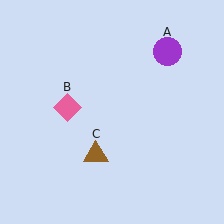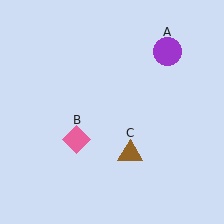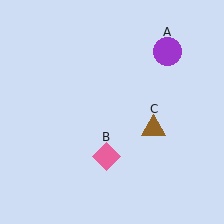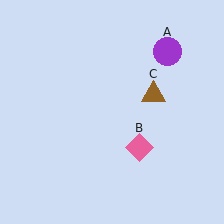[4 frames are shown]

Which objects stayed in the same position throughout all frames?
Purple circle (object A) remained stationary.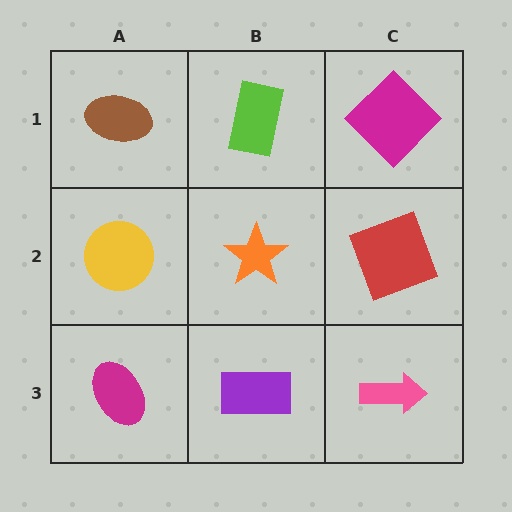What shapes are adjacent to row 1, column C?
A red square (row 2, column C), a lime rectangle (row 1, column B).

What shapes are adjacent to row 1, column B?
An orange star (row 2, column B), a brown ellipse (row 1, column A), a magenta diamond (row 1, column C).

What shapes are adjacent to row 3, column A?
A yellow circle (row 2, column A), a purple rectangle (row 3, column B).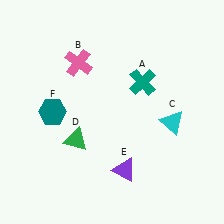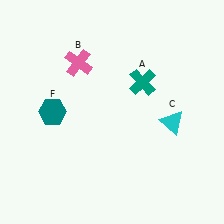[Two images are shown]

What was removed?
The purple triangle (E), the green triangle (D) were removed in Image 2.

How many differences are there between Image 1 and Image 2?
There are 2 differences between the two images.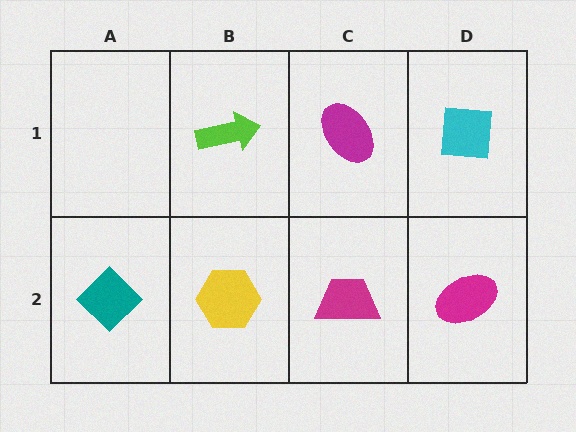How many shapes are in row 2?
4 shapes.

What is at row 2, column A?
A teal diamond.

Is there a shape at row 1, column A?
No, that cell is empty.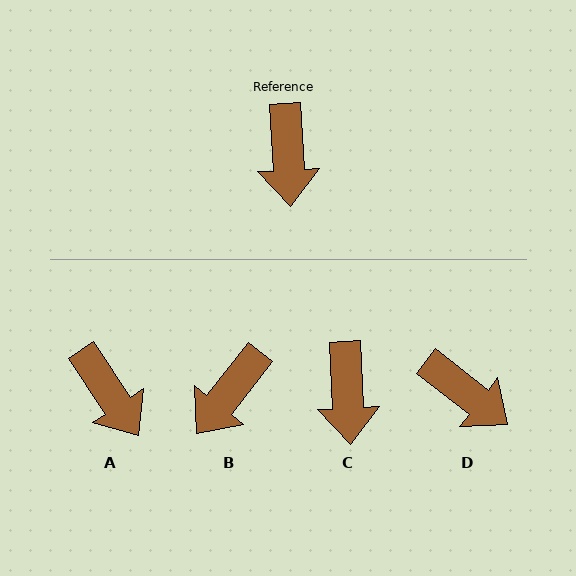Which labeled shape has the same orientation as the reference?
C.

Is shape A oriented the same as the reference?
No, it is off by about 30 degrees.